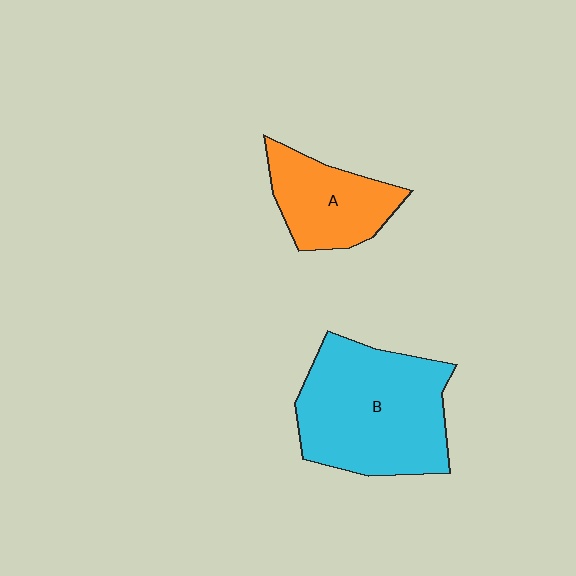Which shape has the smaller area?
Shape A (orange).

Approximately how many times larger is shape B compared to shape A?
Approximately 1.9 times.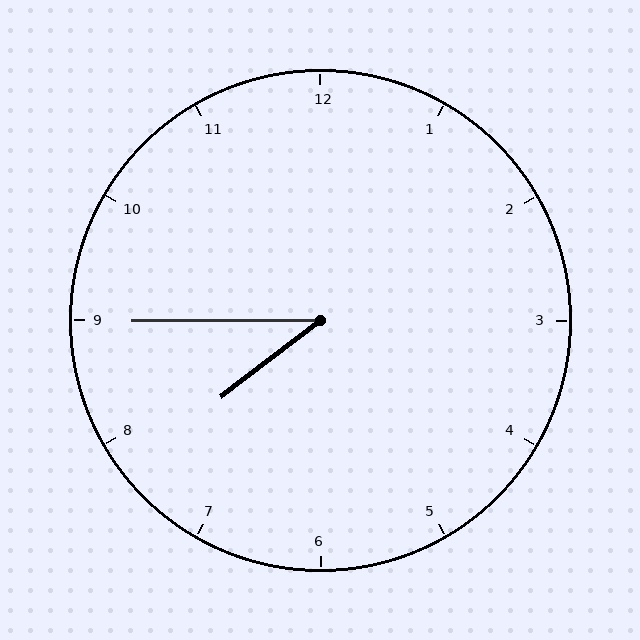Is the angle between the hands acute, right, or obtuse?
It is acute.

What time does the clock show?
7:45.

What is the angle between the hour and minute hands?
Approximately 38 degrees.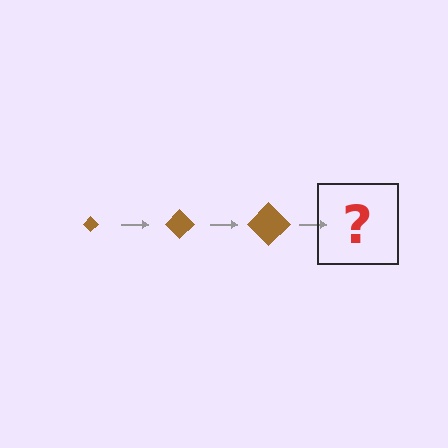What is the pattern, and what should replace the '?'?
The pattern is that the diamond gets progressively larger each step. The '?' should be a brown diamond, larger than the previous one.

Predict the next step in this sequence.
The next step is a brown diamond, larger than the previous one.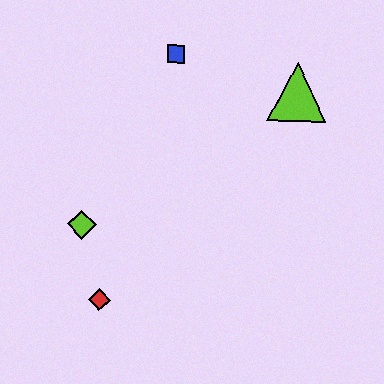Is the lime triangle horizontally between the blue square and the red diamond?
No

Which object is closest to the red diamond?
The lime diamond is closest to the red diamond.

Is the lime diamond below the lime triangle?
Yes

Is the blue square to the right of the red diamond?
Yes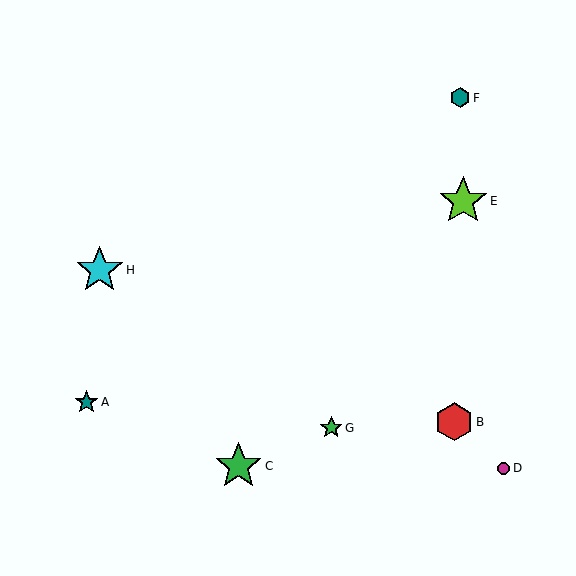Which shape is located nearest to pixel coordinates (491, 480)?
The magenta circle (labeled D) at (503, 468) is nearest to that location.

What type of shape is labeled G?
Shape G is a green star.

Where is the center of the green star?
The center of the green star is at (331, 428).